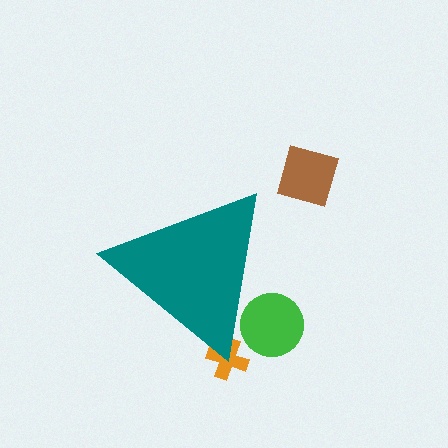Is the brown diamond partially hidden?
No, the brown diamond is fully visible.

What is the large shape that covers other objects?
A teal triangle.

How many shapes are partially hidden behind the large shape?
2 shapes are partially hidden.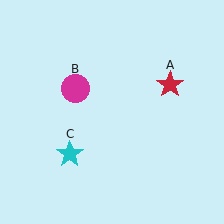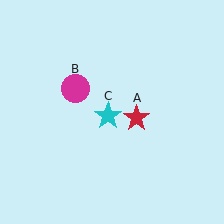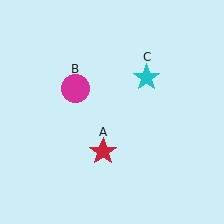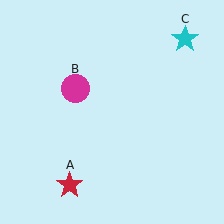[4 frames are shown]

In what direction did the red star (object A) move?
The red star (object A) moved down and to the left.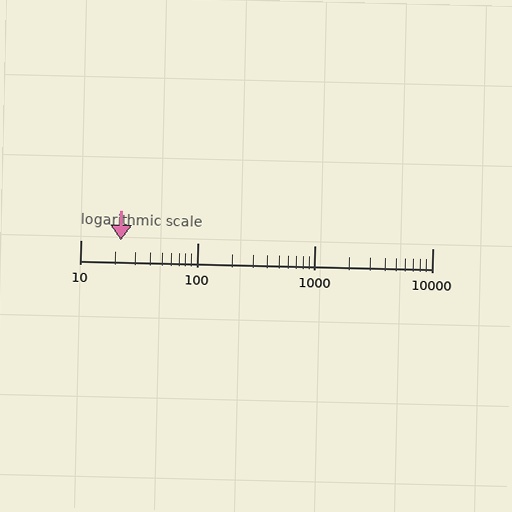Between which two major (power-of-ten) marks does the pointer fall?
The pointer is between 10 and 100.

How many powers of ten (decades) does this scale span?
The scale spans 3 decades, from 10 to 10000.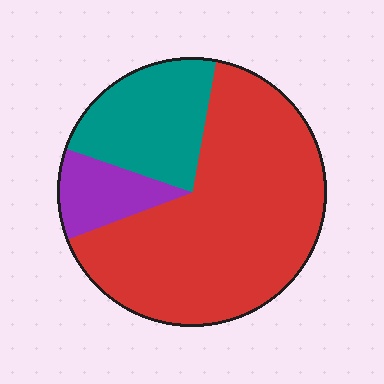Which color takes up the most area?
Red, at roughly 65%.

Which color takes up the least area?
Purple, at roughly 10%.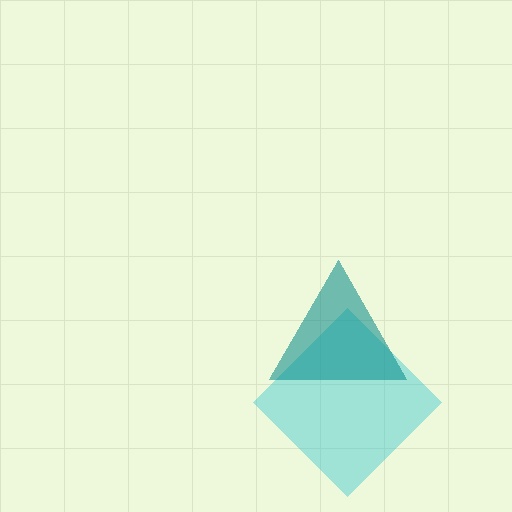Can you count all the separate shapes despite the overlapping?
Yes, there are 2 separate shapes.